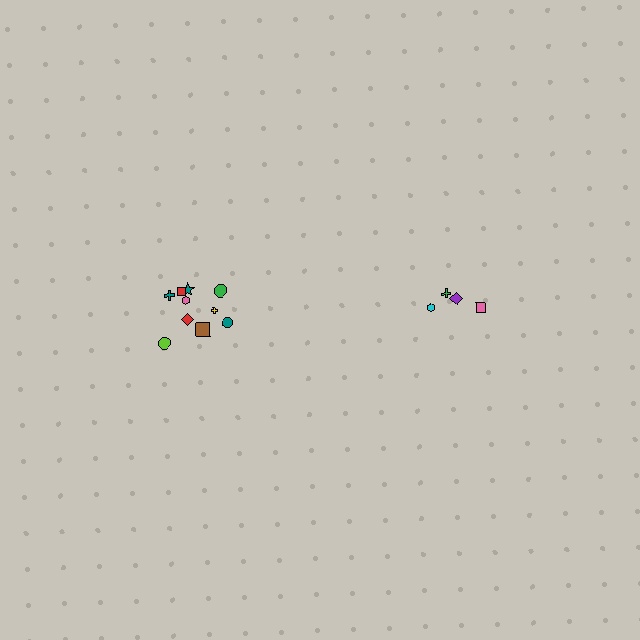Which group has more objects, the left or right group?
The left group.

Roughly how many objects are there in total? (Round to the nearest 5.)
Roughly 15 objects in total.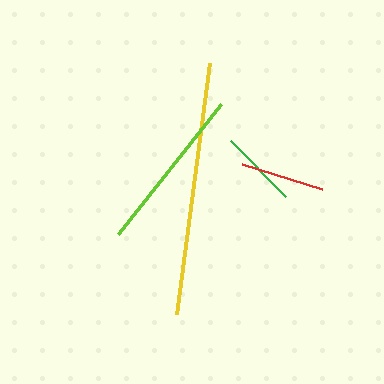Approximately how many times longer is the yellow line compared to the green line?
The yellow line is approximately 3.2 times the length of the green line.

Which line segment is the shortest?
The green line is the shortest at approximately 79 pixels.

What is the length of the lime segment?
The lime segment is approximately 166 pixels long.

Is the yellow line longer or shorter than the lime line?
The yellow line is longer than the lime line.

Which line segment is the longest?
The yellow line is the longest at approximately 253 pixels.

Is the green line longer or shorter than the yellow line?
The yellow line is longer than the green line.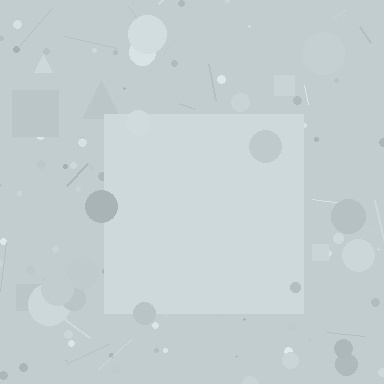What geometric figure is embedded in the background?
A square is embedded in the background.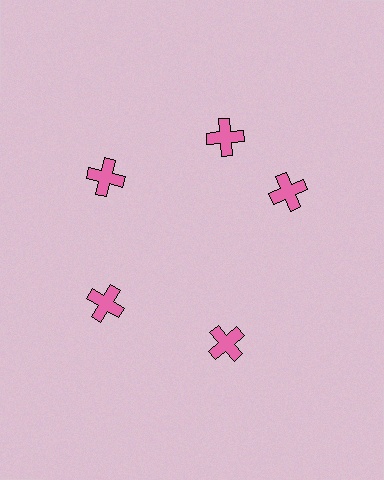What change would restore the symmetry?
The symmetry would be restored by rotating it back into even spacing with its neighbors so that all 5 crosses sit at equal angles and equal distance from the center.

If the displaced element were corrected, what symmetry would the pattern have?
It would have 5-fold rotational symmetry — the pattern would map onto itself every 72 degrees.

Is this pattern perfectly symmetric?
No. The 5 pink crosses are arranged in a ring, but one element near the 3 o'clock position is rotated out of alignment along the ring, breaking the 5-fold rotational symmetry.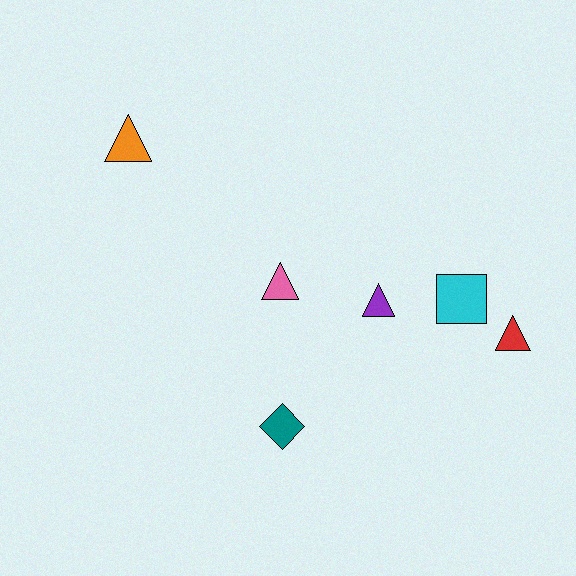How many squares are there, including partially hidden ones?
There is 1 square.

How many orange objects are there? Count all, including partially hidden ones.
There is 1 orange object.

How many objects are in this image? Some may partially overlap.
There are 6 objects.